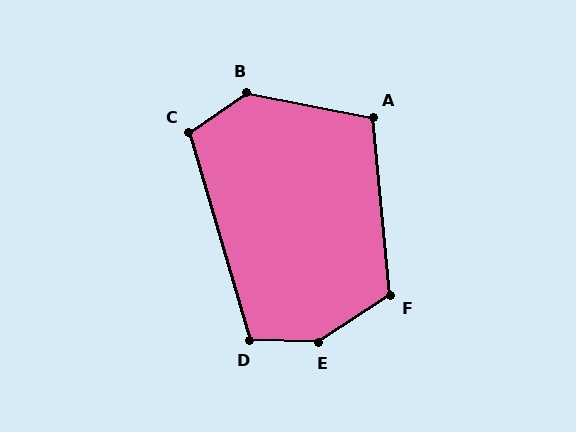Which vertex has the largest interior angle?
E, at approximately 145 degrees.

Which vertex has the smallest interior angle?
A, at approximately 107 degrees.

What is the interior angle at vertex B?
Approximately 135 degrees (obtuse).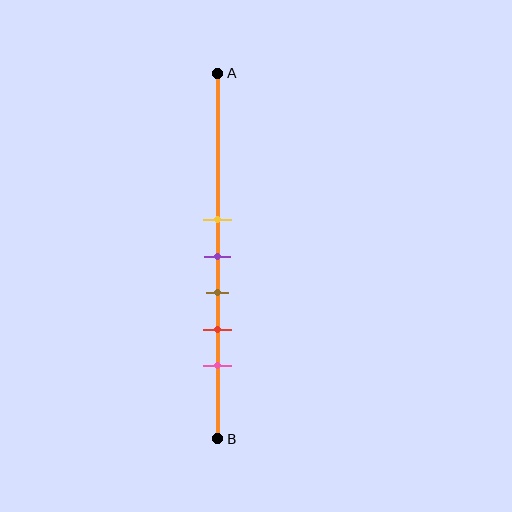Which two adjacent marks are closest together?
The yellow and purple marks are the closest adjacent pair.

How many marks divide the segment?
There are 5 marks dividing the segment.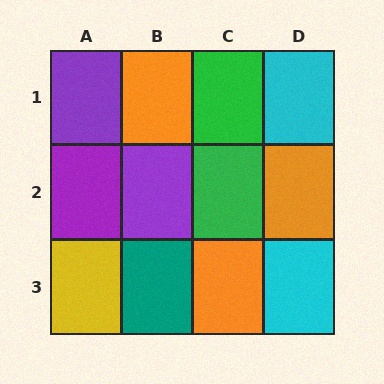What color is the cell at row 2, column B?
Purple.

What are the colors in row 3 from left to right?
Yellow, teal, orange, cyan.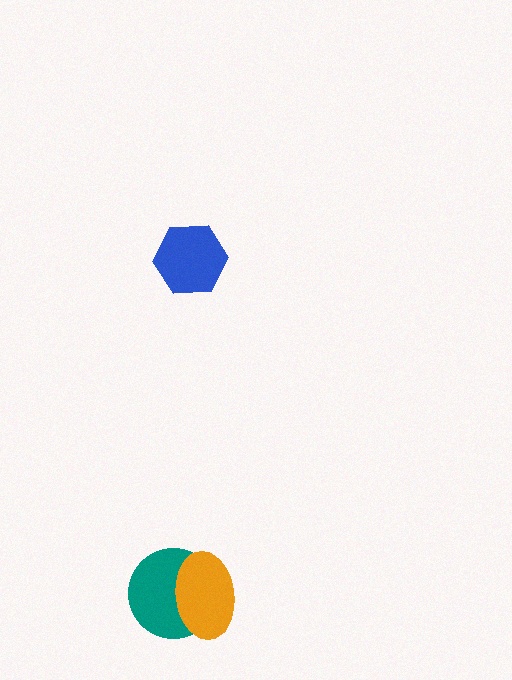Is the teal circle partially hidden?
Yes, it is partially covered by another shape.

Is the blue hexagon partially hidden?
No, no other shape covers it.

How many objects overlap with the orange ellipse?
1 object overlaps with the orange ellipse.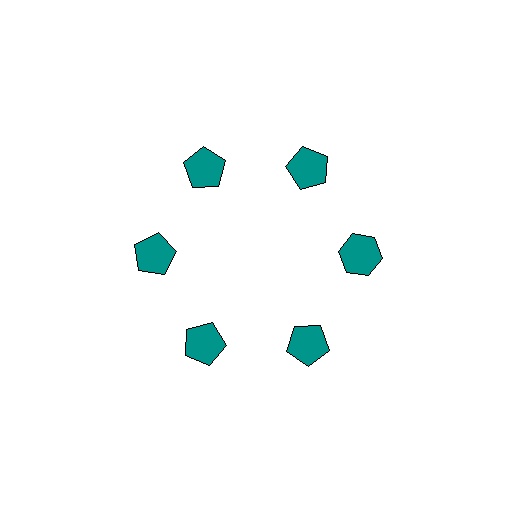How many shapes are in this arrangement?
There are 6 shapes arranged in a ring pattern.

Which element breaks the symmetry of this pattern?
The teal hexagon at roughly the 3 o'clock position breaks the symmetry. All other shapes are teal pentagons.